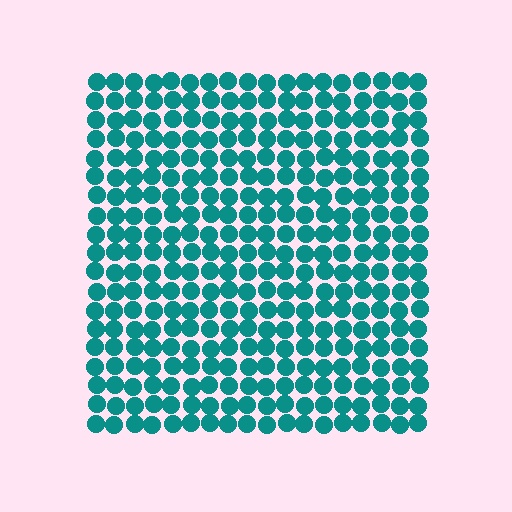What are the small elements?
The small elements are circles.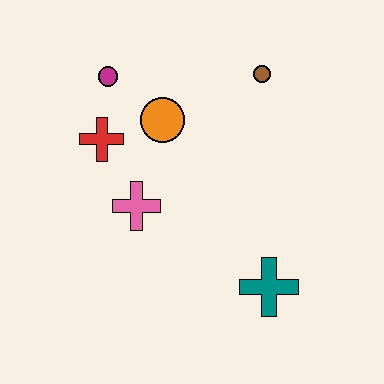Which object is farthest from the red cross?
The teal cross is farthest from the red cross.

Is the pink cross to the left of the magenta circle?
No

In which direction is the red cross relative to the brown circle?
The red cross is to the left of the brown circle.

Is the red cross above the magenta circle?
No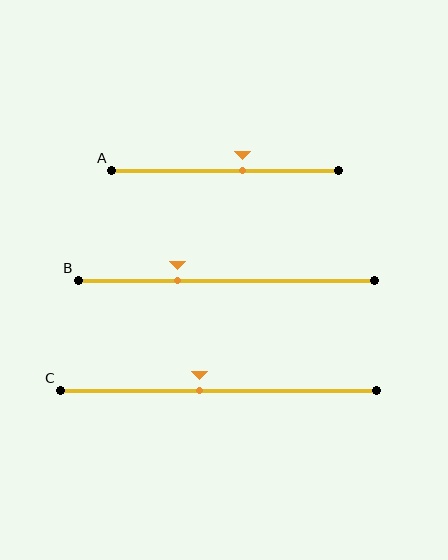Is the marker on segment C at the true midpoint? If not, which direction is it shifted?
No, the marker on segment C is shifted to the left by about 6% of the segment length.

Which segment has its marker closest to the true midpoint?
Segment C has its marker closest to the true midpoint.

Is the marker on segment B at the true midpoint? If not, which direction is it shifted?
No, the marker on segment B is shifted to the left by about 16% of the segment length.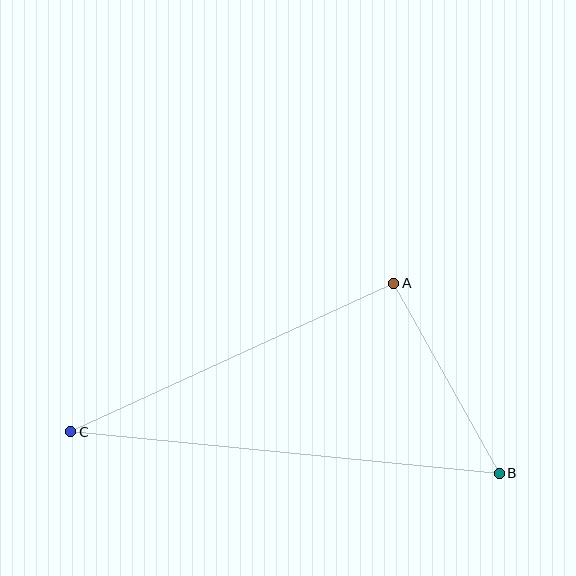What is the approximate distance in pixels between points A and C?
The distance between A and C is approximately 355 pixels.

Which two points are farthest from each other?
Points B and C are farthest from each other.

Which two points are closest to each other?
Points A and B are closest to each other.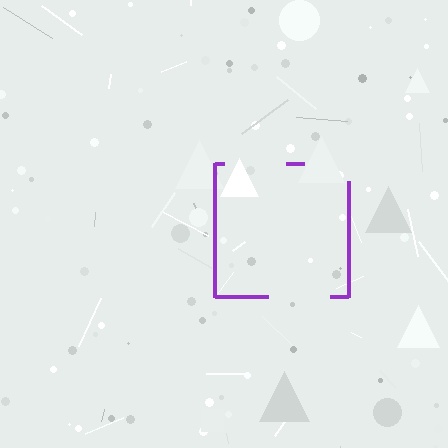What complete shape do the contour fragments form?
The contour fragments form a square.